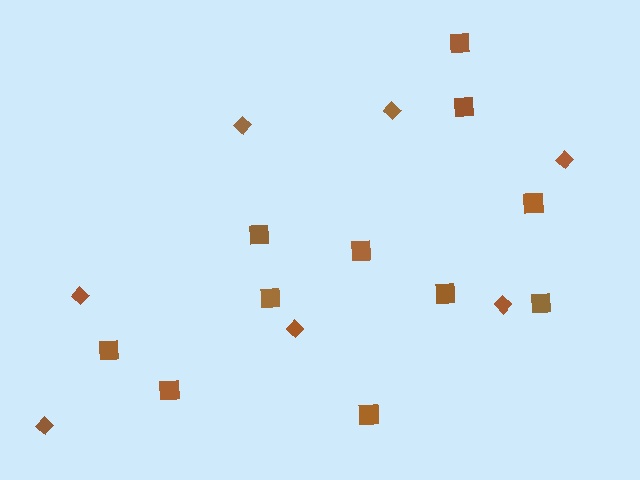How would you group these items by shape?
There are 2 groups: one group of squares (11) and one group of diamonds (7).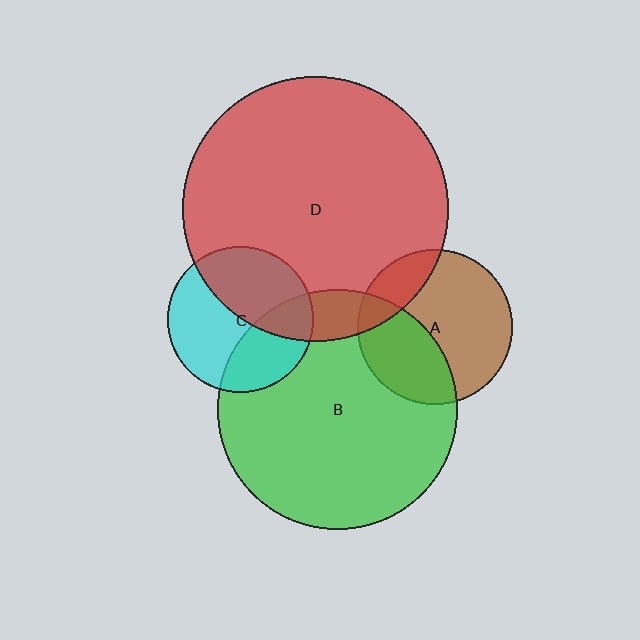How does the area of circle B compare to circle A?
Approximately 2.4 times.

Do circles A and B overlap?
Yes.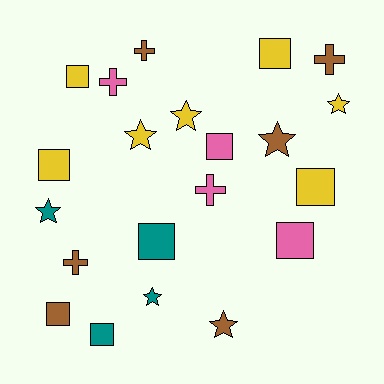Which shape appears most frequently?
Square, with 9 objects.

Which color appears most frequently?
Yellow, with 7 objects.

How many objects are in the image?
There are 21 objects.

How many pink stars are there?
There are no pink stars.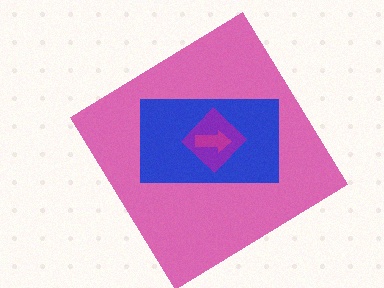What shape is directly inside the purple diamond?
The magenta arrow.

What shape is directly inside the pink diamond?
The blue rectangle.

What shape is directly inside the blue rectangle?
The purple diamond.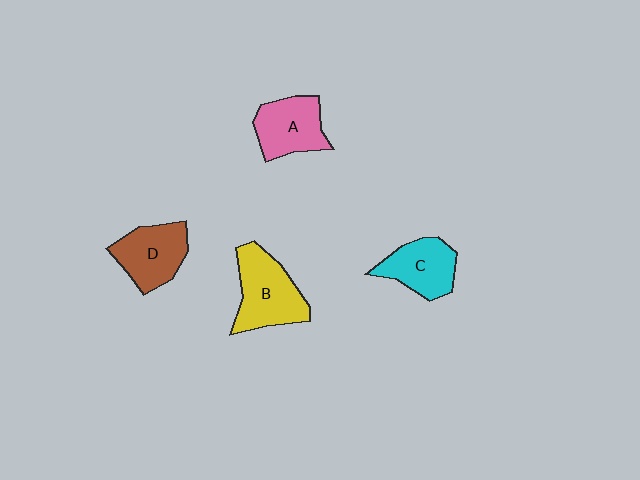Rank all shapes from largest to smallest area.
From largest to smallest: B (yellow), D (brown), A (pink), C (cyan).